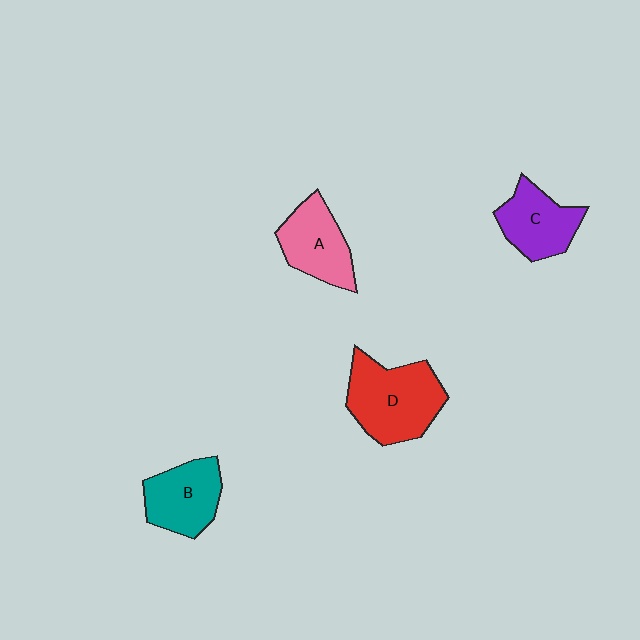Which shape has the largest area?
Shape D (red).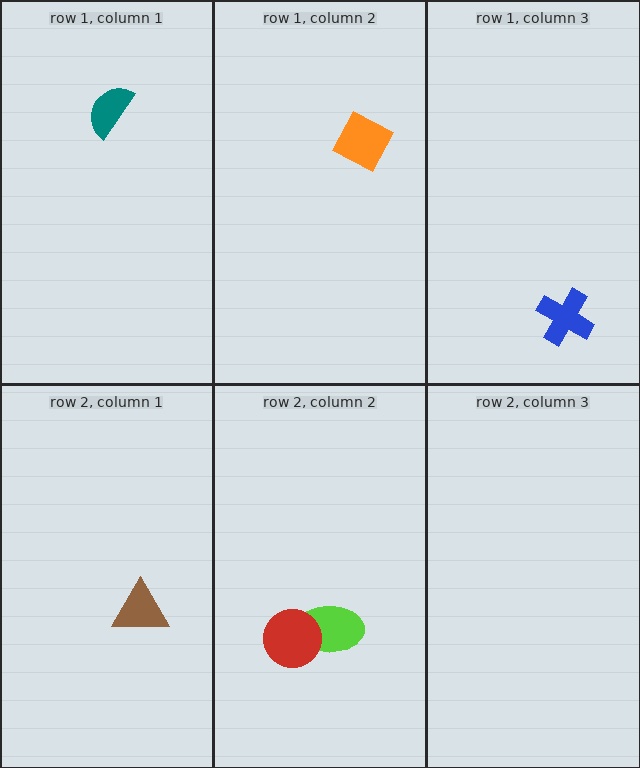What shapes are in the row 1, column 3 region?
The blue cross.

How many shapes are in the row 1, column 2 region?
1.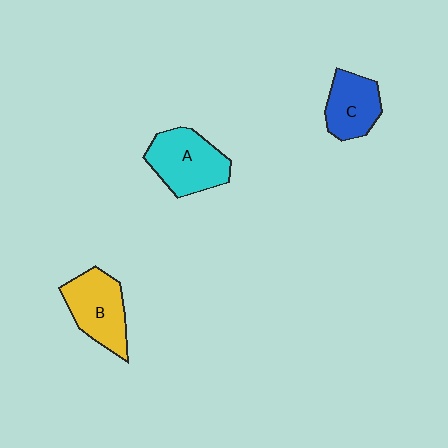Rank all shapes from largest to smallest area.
From largest to smallest: A (cyan), B (yellow), C (blue).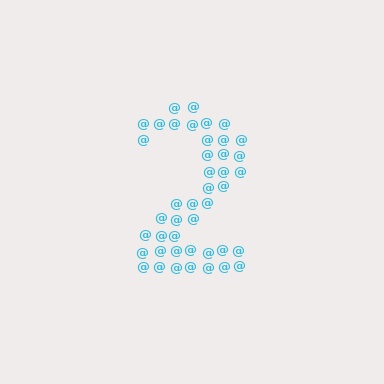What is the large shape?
The large shape is the digit 2.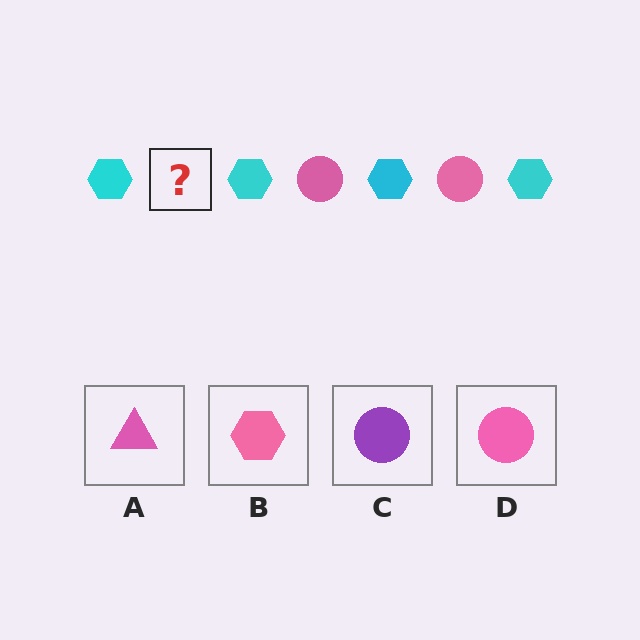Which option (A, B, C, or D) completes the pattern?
D.